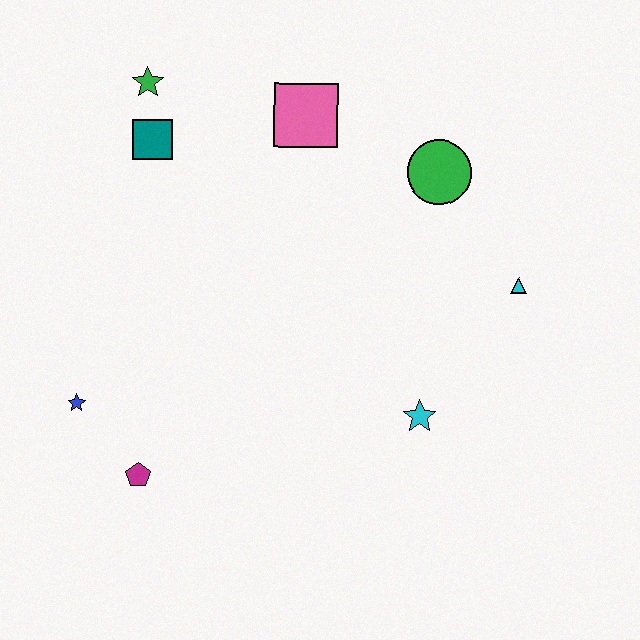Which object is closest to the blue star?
The magenta pentagon is closest to the blue star.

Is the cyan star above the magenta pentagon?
Yes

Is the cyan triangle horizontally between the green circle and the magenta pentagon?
No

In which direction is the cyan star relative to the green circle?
The cyan star is below the green circle.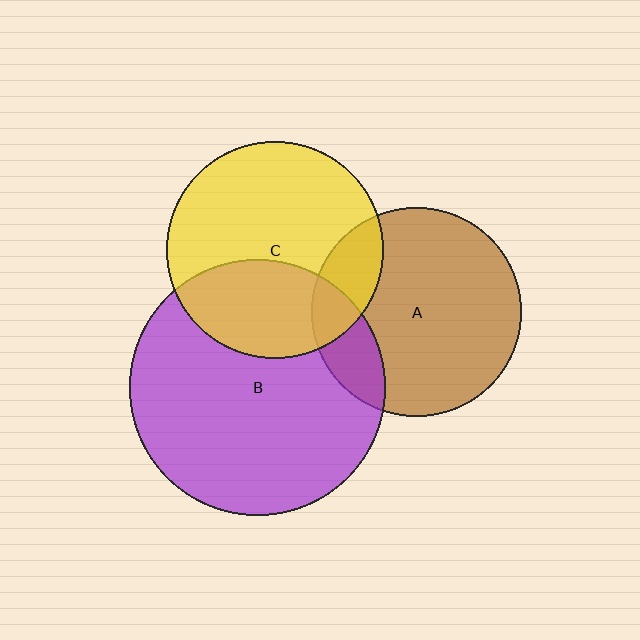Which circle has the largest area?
Circle B (purple).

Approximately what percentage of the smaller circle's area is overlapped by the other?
Approximately 15%.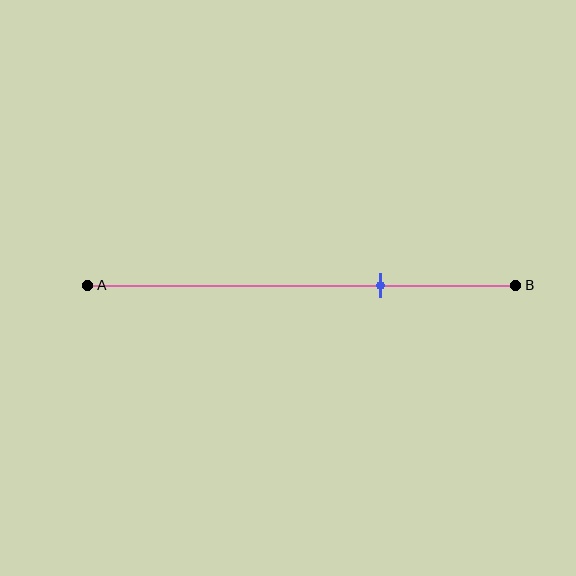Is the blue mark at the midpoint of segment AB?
No, the mark is at about 70% from A, not at the 50% midpoint.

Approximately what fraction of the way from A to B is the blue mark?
The blue mark is approximately 70% of the way from A to B.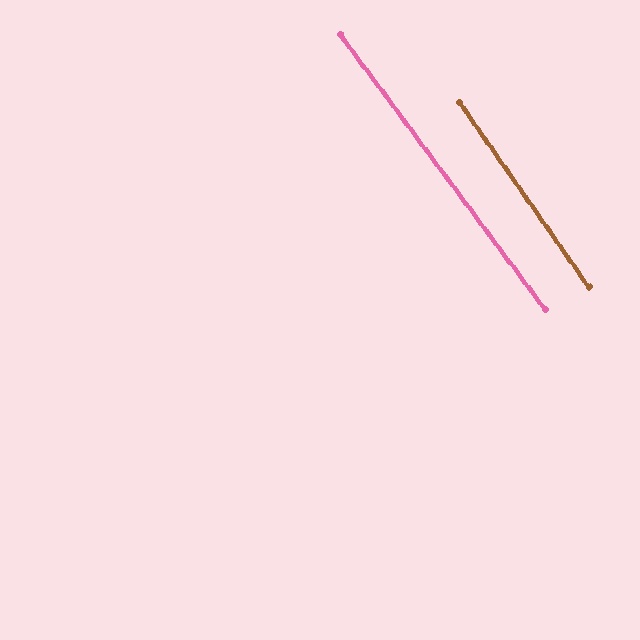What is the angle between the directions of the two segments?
Approximately 2 degrees.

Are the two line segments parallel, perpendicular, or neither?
Parallel — their directions differ by only 1.9°.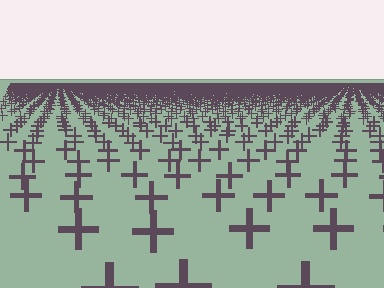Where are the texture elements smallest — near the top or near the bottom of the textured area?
Near the top.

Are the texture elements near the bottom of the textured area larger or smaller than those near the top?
Larger. Near the bottom, elements are closer to the viewer and appear at a bigger on-screen size.